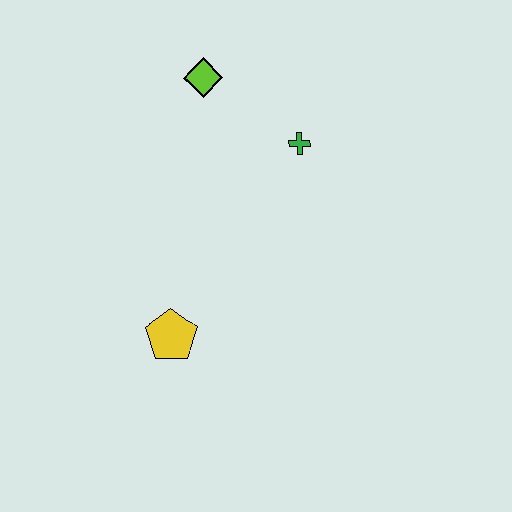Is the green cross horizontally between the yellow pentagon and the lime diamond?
No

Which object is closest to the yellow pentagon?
The green cross is closest to the yellow pentagon.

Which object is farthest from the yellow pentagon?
The lime diamond is farthest from the yellow pentagon.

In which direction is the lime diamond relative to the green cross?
The lime diamond is to the left of the green cross.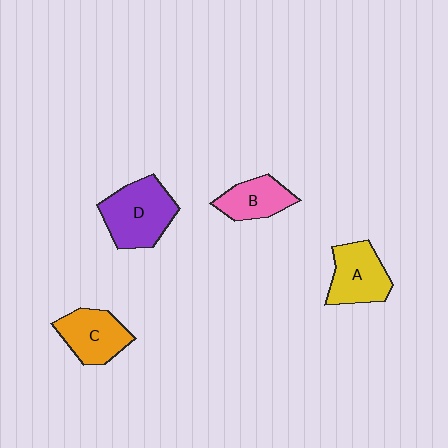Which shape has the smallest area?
Shape B (pink).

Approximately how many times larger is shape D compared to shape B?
Approximately 1.6 times.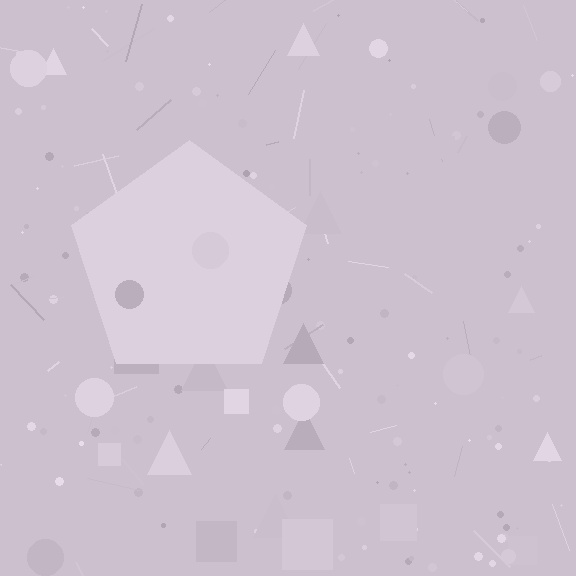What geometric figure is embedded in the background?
A pentagon is embedded in the background.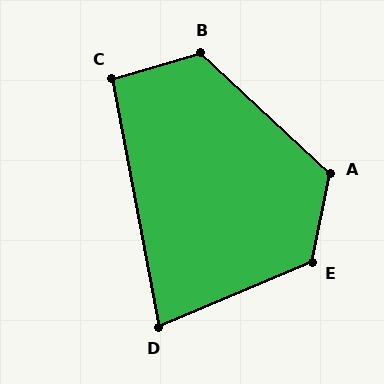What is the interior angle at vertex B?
Approximately 121 degrees (obtuse).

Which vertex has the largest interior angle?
E, at approximately 124 degrees.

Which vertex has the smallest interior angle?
D, at approximately 78 degrees.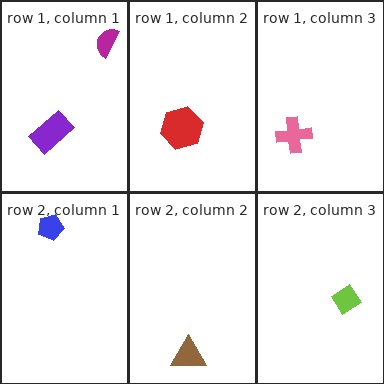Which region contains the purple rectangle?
The row 1, column 1 region.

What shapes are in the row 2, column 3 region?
The lime diamond.